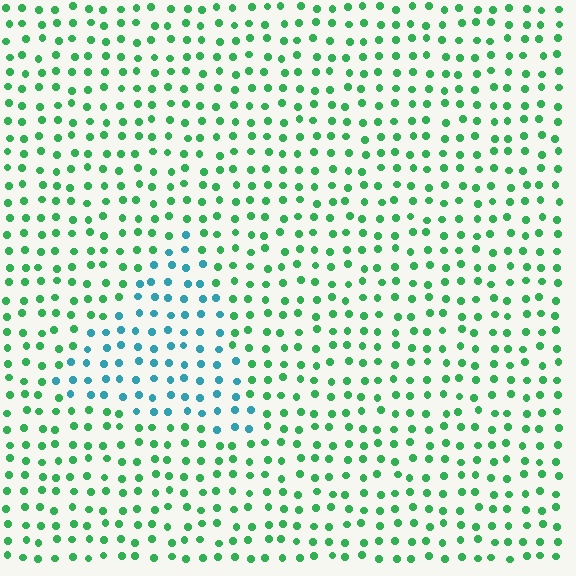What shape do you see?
I see a triangle.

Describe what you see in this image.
The image is filled with small green elements in a uniform arrangement. A triangle-shaped region is visible where the elements are tinted to a slightly different hue, forming a subtle color boundary.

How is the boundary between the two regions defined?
The boundary is defined purely by a slight shift in hue (about 51 degrees). Spacing, size, and orientation are identical on both sides.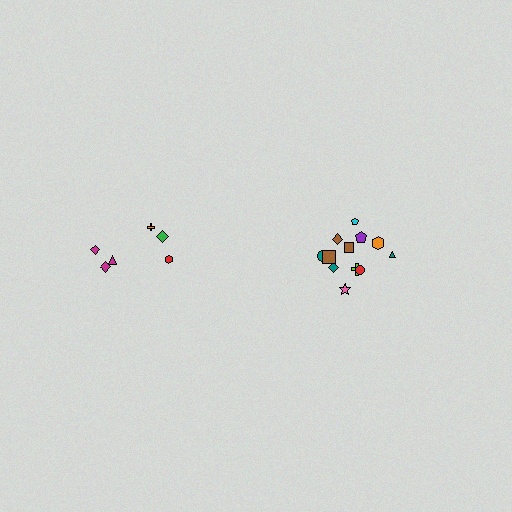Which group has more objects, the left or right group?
The right group.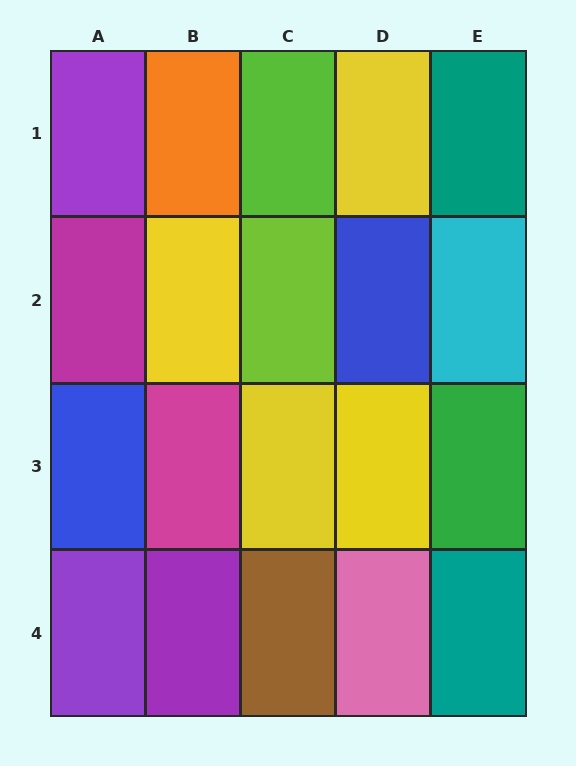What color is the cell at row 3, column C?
Yellow.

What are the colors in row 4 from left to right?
Purple, purple, brown, pink, teal.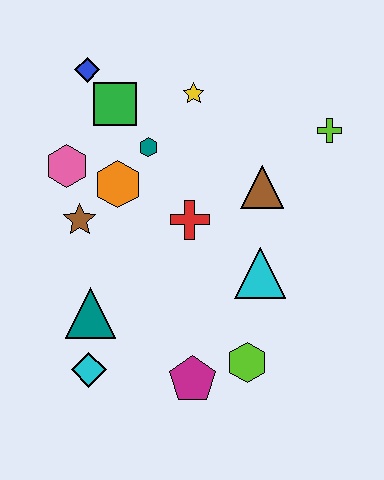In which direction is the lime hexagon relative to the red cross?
The lime hexagon is below the red cross.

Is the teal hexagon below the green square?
Yes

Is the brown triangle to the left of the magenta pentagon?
No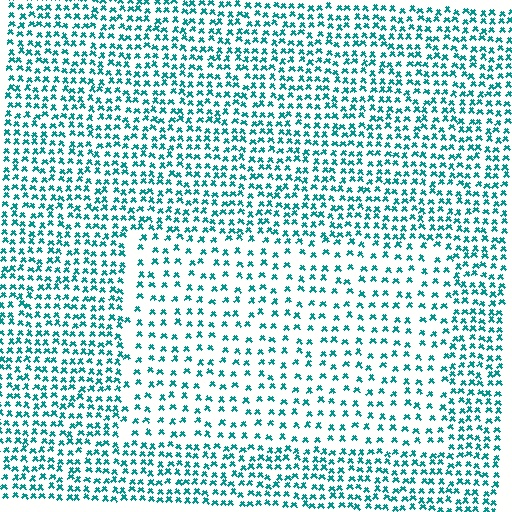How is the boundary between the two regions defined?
The boundary is defined by a change in element density (approximately 1.8x ratio). All elements are the same color, size, and shape.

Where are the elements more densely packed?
The elements are more densely packed outside the rectangle boundary.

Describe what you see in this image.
The image contains small teal elements arranged at two different densities. A rectangle-shaped region is visible where the elements are less densely packed than the surrounding area.